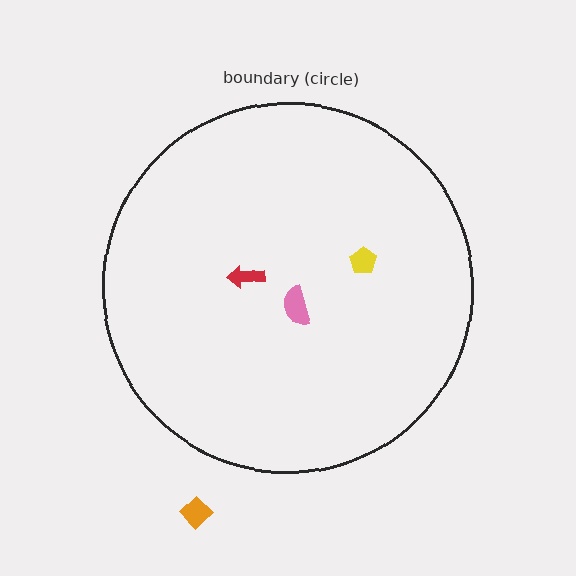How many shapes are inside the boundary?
3 inside, 1 outside.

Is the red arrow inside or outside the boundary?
Inside.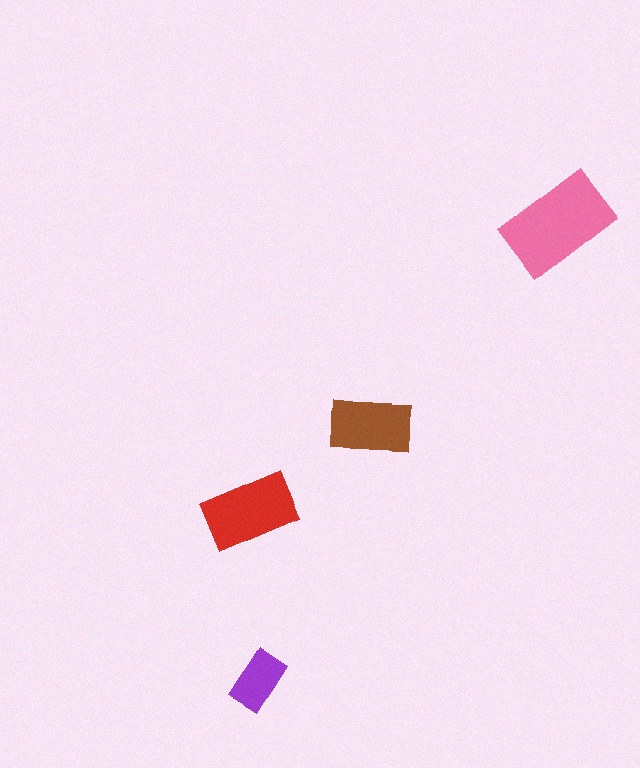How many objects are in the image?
There are 4 objects in the image.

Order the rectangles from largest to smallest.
the pink one, the red one, the brown one, the purple one.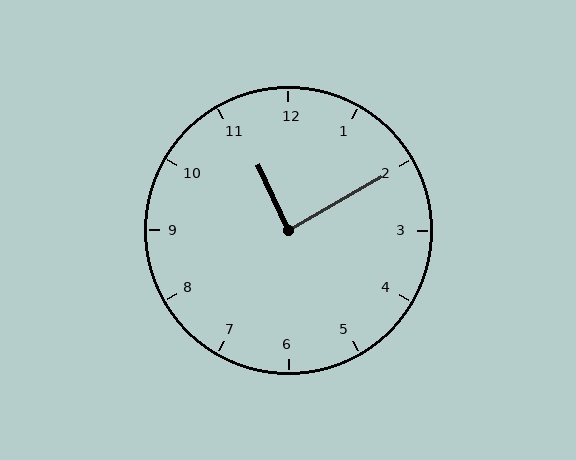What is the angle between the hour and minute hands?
Approximately 85 degrees.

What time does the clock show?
11:10.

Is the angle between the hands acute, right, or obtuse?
It is right.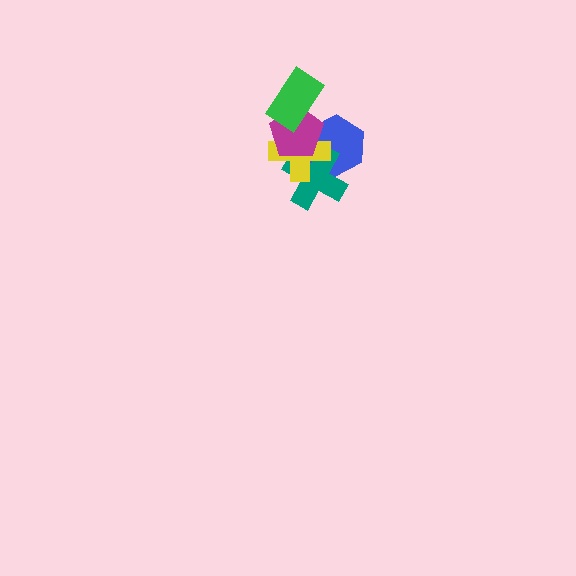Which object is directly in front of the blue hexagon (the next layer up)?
The teal cross is directly in front of the blue hexagon.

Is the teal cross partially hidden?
Yes, it is partially covered by another shape.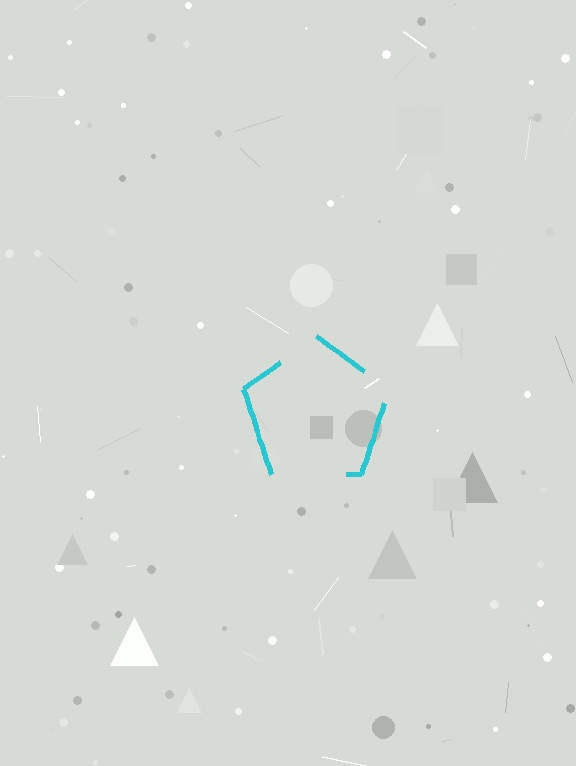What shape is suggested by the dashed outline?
The dashed outline suggests a pentagon.